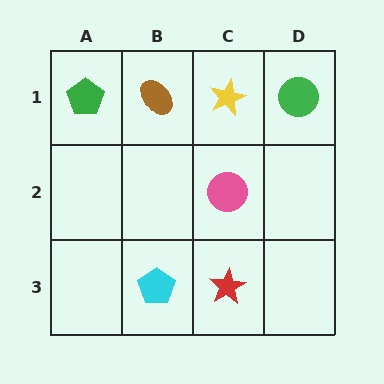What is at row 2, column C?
A pink circle.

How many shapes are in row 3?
2 shapes.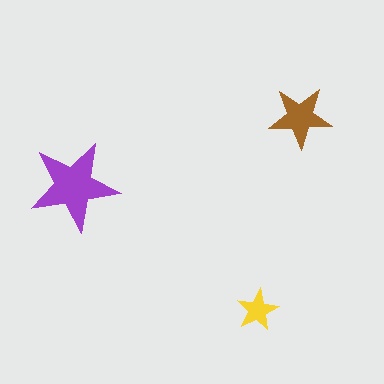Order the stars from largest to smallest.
the purple one, the brown one, the yellow one.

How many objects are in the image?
There are 3 objects in the image.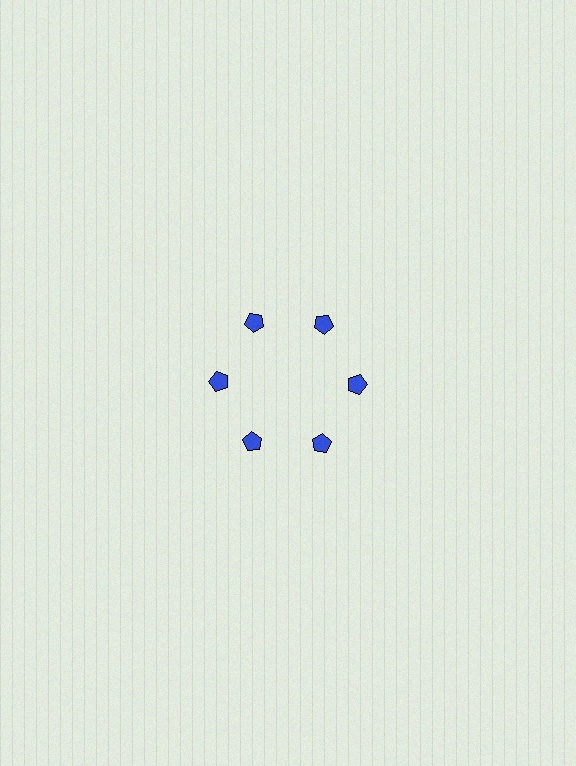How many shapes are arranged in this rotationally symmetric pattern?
There are 6 shapes, arranged in 6 groups of 1.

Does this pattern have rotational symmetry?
Yes, this pattern has 6-fold rotational symmetry. It looks the same after rotating 60 degrees around the center.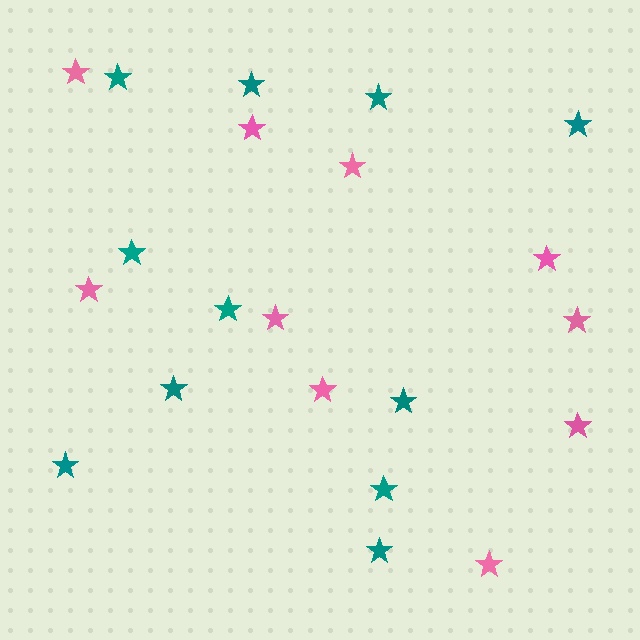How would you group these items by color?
There are 2 groups: one group of pink stars (10) and one group of teal stars (11).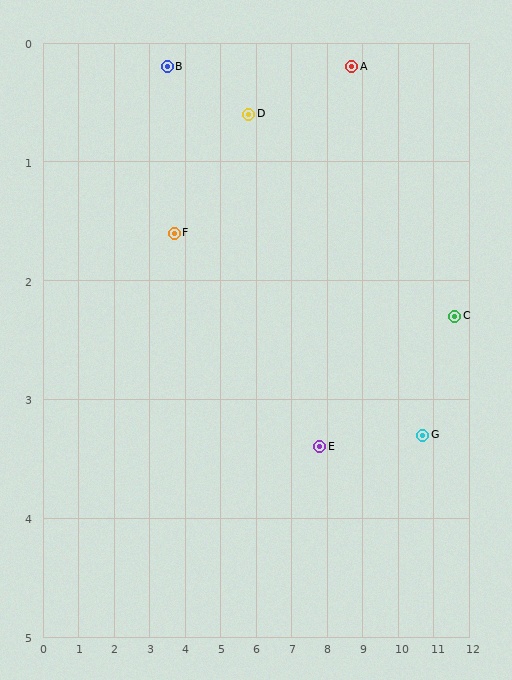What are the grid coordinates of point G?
Point G is at approximately (10.7, 3.3).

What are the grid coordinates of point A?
Point A is at approximately (8.7, 0.2).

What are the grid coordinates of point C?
Point C is at approximately (11.6, 2.3).